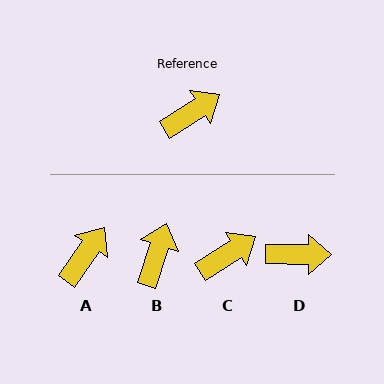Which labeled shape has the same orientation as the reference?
C.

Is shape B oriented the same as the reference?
No, it is off by about 40 degrees.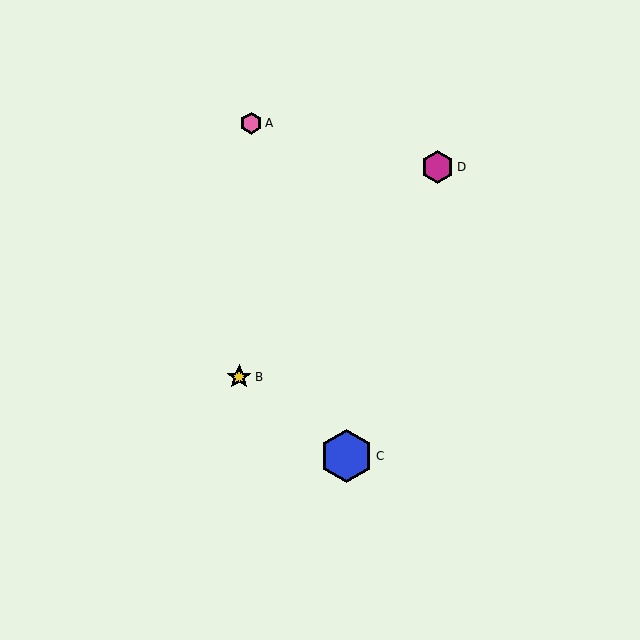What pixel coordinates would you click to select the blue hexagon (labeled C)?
Click at (347, 456) to select the blue hexagon C.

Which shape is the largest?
The blue hexagon (labeled C) is the largest.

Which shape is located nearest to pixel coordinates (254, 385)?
The yellow star (labeled B) at (239, 377) is nearest to that location.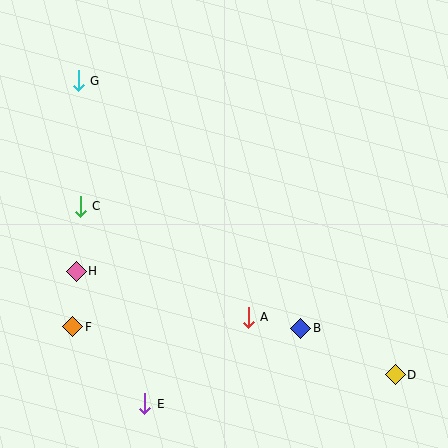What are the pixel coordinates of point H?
Point H is at (76, 271).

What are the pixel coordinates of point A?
Point A is at (248, 317).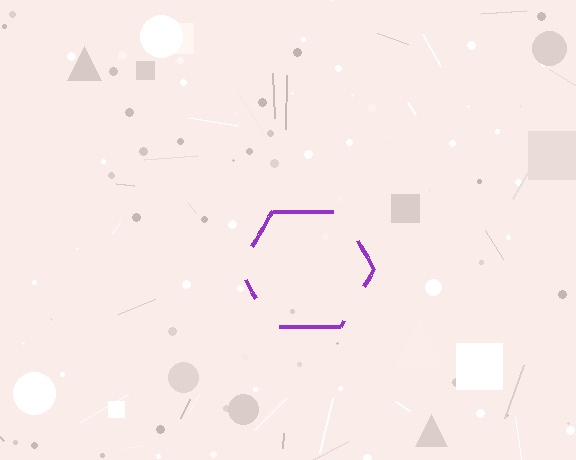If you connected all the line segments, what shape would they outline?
They would outline a hexagon.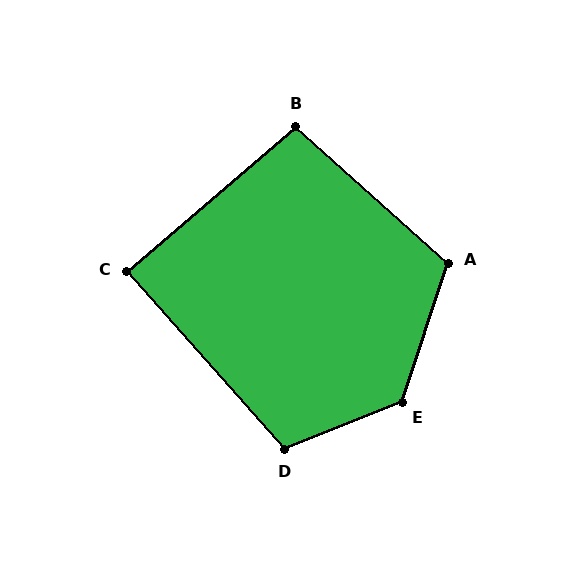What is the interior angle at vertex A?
Approximately 114 degrees (obtuse).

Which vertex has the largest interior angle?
E, at approximately 130 degrees.